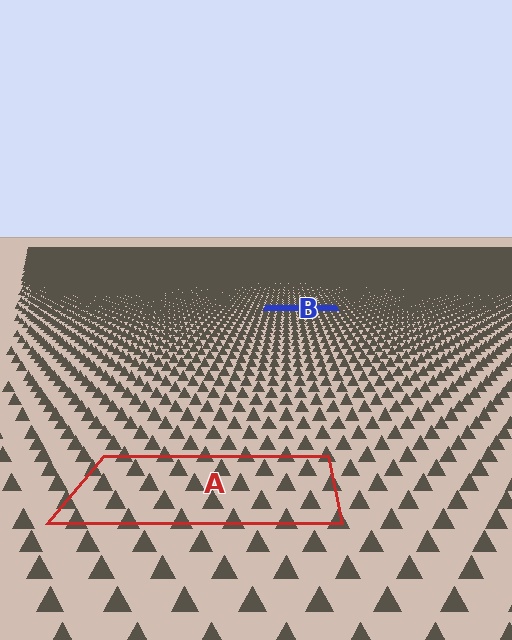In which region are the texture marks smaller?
The texture marks are smaller in region B, because it is farther away.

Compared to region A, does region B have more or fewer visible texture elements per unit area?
Region B has more texture elements per unit area — they are packed more densely because it is farther away.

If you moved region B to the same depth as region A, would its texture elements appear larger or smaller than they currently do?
They would appear larger. At a closer depth, the same texture elements are projected at a bigger on-screen size.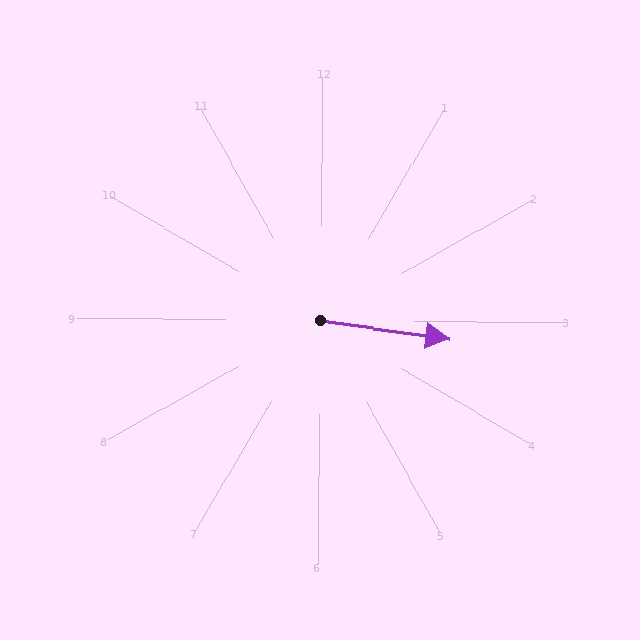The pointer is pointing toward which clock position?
Roughly 3 o'clock.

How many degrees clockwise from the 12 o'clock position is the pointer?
Approximately 98 degrees.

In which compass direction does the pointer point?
East.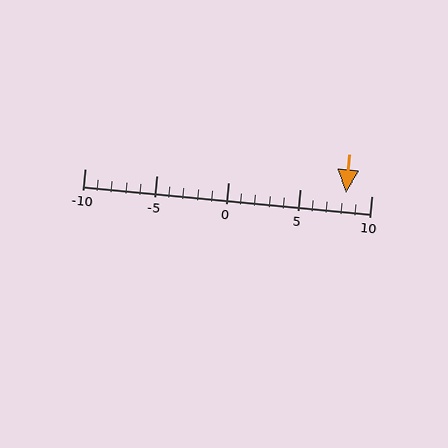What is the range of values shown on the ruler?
The ruler shows values from -10 to 10.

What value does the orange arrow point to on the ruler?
The orange arrow points to approximately 8.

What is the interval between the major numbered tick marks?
The major tick marks are spaced 5 units apart.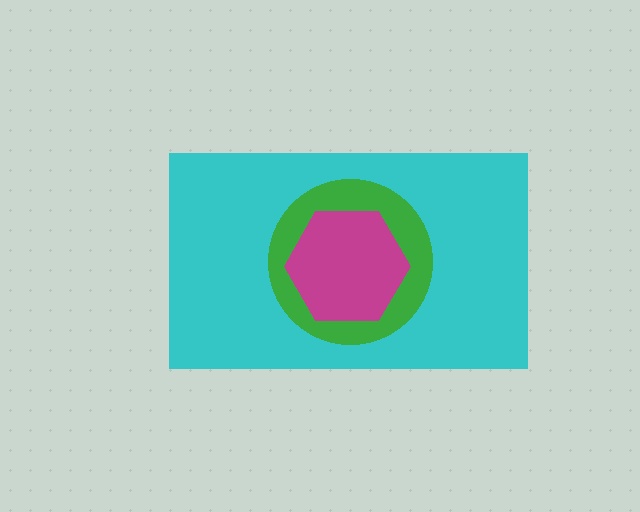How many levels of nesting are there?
3.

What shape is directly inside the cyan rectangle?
The green circle.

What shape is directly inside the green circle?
The magenta hexagon.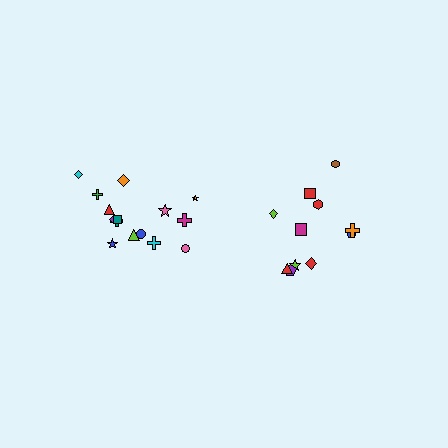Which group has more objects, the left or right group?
The left group.